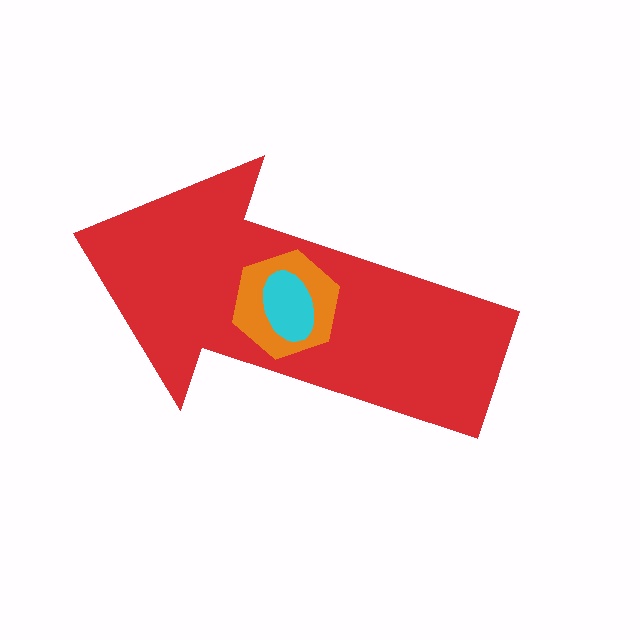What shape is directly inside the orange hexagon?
The cyan ellipse.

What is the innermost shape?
The cyan ellipse.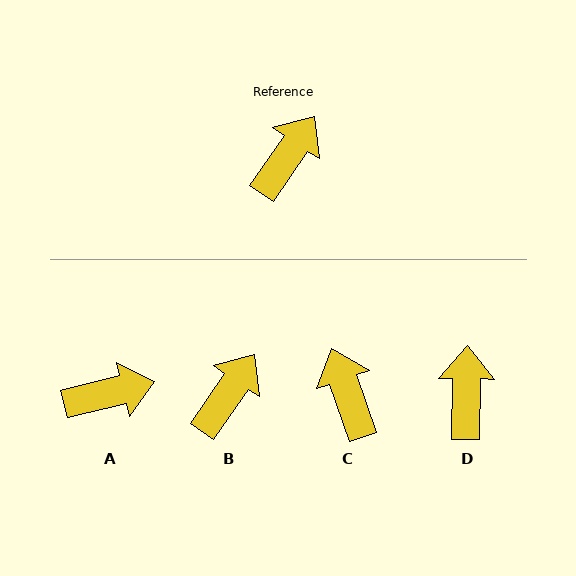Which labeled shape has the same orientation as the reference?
B.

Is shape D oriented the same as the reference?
No, it is off by about 34 degrees.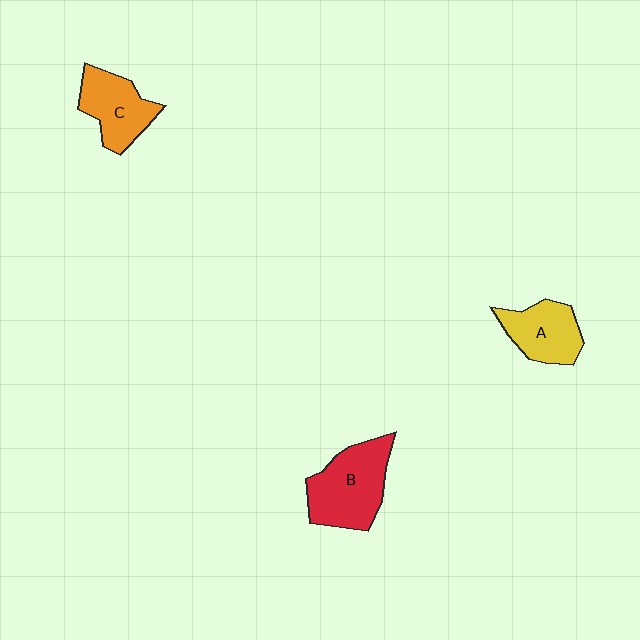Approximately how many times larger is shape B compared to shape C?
Approximately 1.4 times.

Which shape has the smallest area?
Shape A (yellow).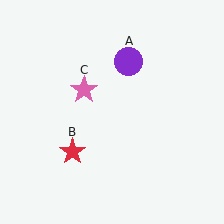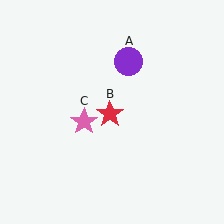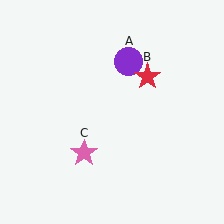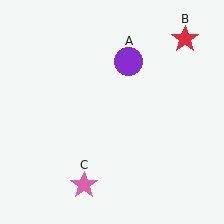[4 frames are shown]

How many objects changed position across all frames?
2 objects changed position: red star (object B), pink star (object C).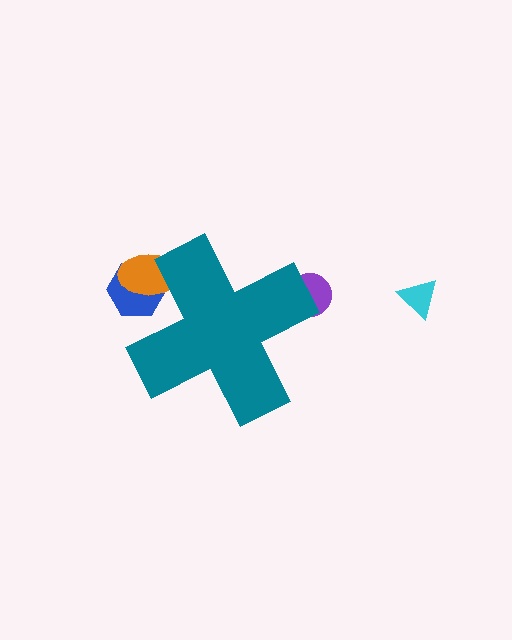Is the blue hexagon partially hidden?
Yes, the blue hexagon is partially hidden behind the teal cross.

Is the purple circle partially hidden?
Yes, the purple circle is partially hidden behind the teal cross.